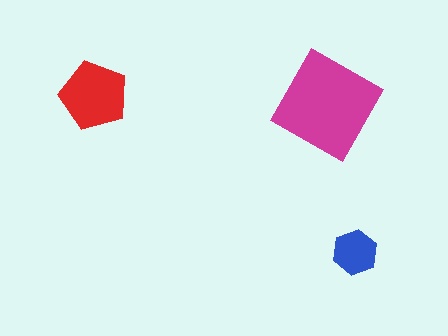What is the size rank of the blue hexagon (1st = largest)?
3rd.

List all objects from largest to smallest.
The magenta diamond, the red pentagon, the blue hexagon.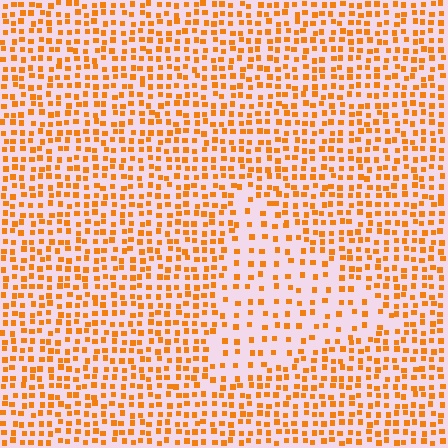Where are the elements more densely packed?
The elements are more densely packed outside the triangle boundary.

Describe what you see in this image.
The image contains small orange elements arranged at two different densities. A triangle-shaped region is visible where the elements are less densely packed than the surrounding area.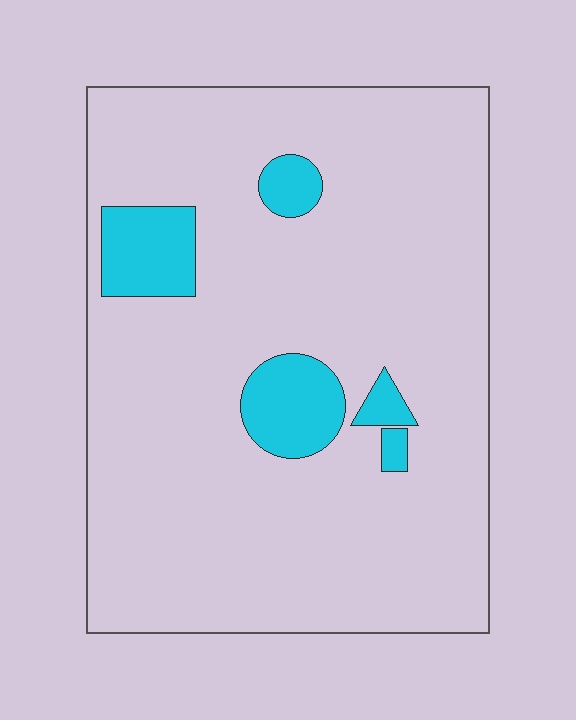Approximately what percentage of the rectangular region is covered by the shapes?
Approximately 10%.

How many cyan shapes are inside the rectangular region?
5.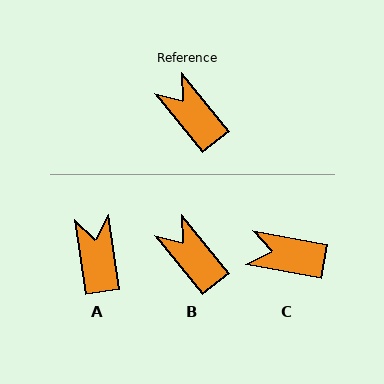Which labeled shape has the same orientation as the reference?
B.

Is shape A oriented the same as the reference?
No, it is off by about 31 degrees.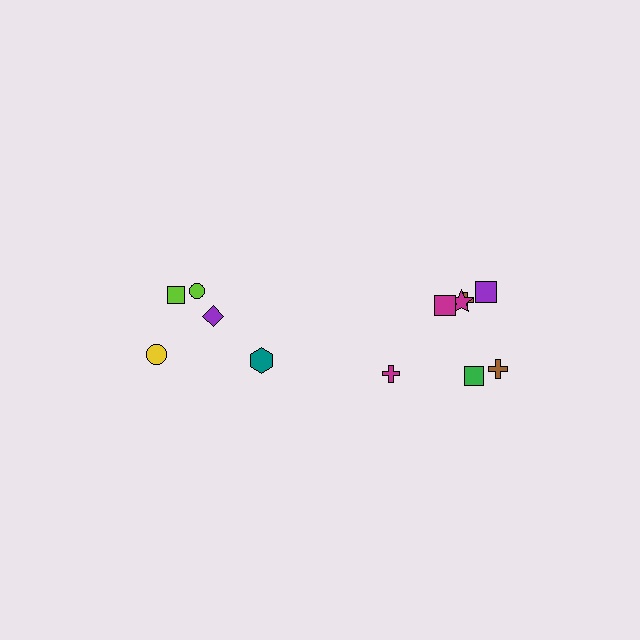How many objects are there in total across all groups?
There are 12 objects.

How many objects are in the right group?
There are 7 objects.